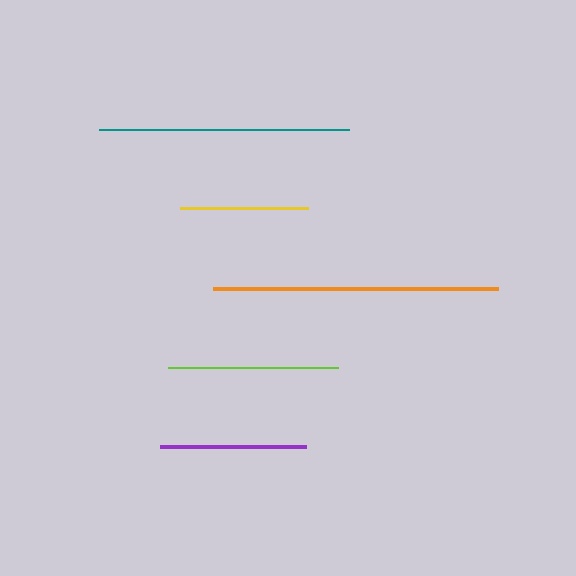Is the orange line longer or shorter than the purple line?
The orange line is longer than the purple line.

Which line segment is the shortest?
The yellow line is the shortest at approximately 128 pixels.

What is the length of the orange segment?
The orange segment is approximately 285 pixels long.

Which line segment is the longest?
The orange line is the longest at approximately 285 pixels.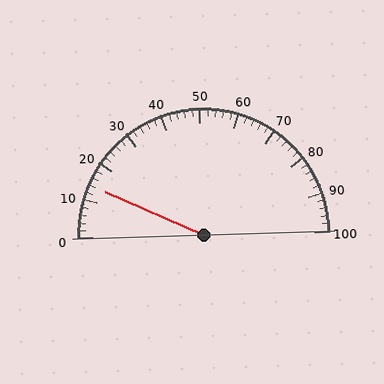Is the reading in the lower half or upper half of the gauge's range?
The reading is in the lower half of the range (0 to 100).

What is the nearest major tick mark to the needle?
The nearest major tick mark is 10.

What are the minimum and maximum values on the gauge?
The gauge ranges from 0 to 100.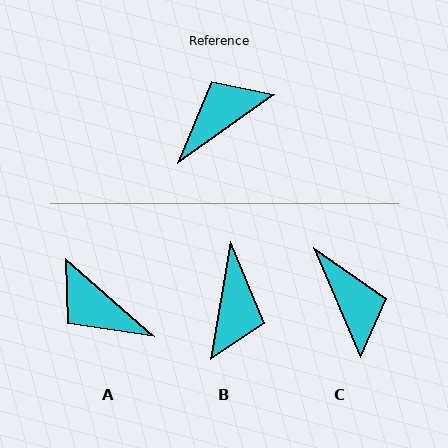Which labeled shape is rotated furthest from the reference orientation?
B, about 135 degrees away.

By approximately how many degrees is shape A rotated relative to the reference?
Approximately 104 degrees counter-clockwise.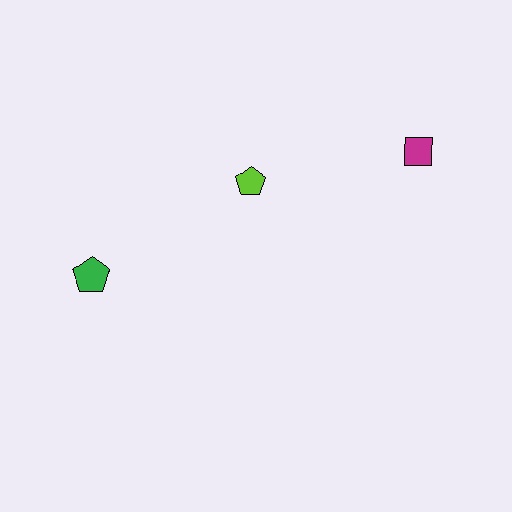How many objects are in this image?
There are 3 objects.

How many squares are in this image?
There is 1 square.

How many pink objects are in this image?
There are no pink objects.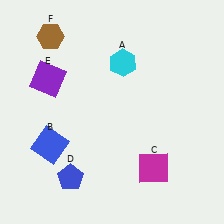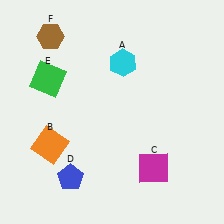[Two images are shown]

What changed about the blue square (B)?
In Image 1, B is blue. In Image 2, it changed to orange.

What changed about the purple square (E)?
In Image 1, E is purple. In Image 2, it changed to green.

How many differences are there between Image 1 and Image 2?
There are 2 differences between the two images.